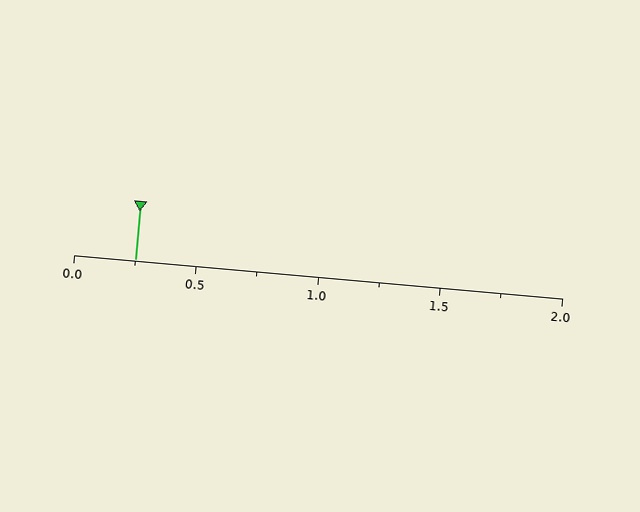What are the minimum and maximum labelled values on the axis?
The axis runs from 0.0 to 2.0.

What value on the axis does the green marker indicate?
The marker indicates approximately 0.25.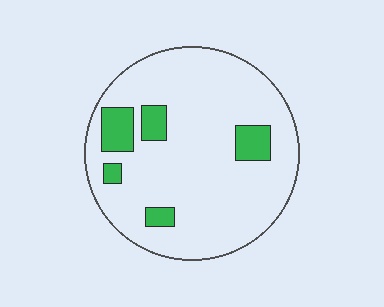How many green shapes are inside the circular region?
5.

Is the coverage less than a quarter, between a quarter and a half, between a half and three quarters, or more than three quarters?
Less than a quarter.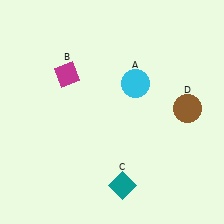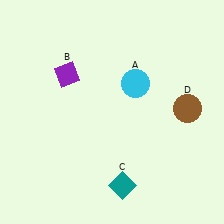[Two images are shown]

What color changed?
The diamond (B) changed from magenta in Image 1 to purple in Image 2.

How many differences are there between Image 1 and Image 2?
There is 1 difference between the two images.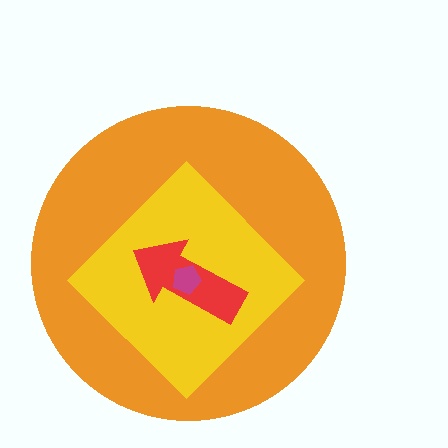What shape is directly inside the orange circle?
The yellow diamond.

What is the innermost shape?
The magenta pentagon.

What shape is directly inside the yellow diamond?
The red arrow.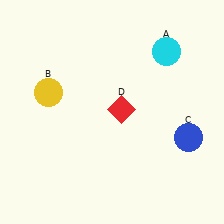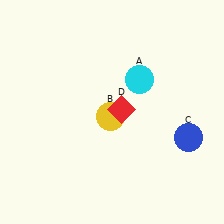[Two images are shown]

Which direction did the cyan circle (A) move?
The cyan circle (A) moved down.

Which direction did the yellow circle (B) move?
The yellow circle (B) moved right.